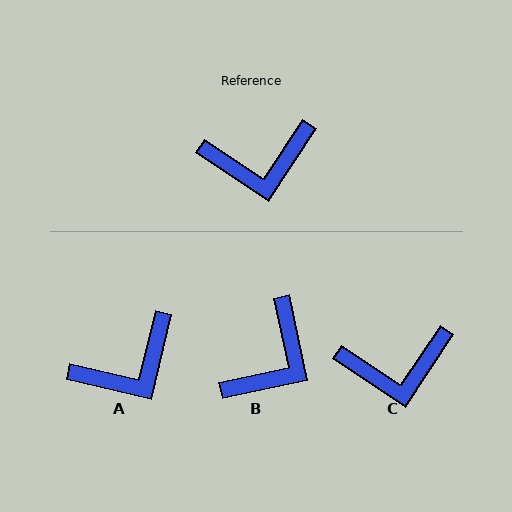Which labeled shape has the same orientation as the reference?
C.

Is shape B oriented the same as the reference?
No, it is off by about 46 degrees.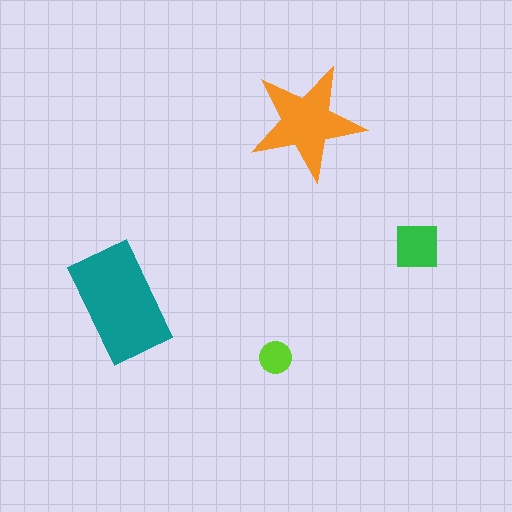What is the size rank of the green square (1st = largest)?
3rd.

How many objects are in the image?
There are 4 objects in the image.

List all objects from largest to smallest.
The teal rectangle, the orange star, the green square, the lime circle.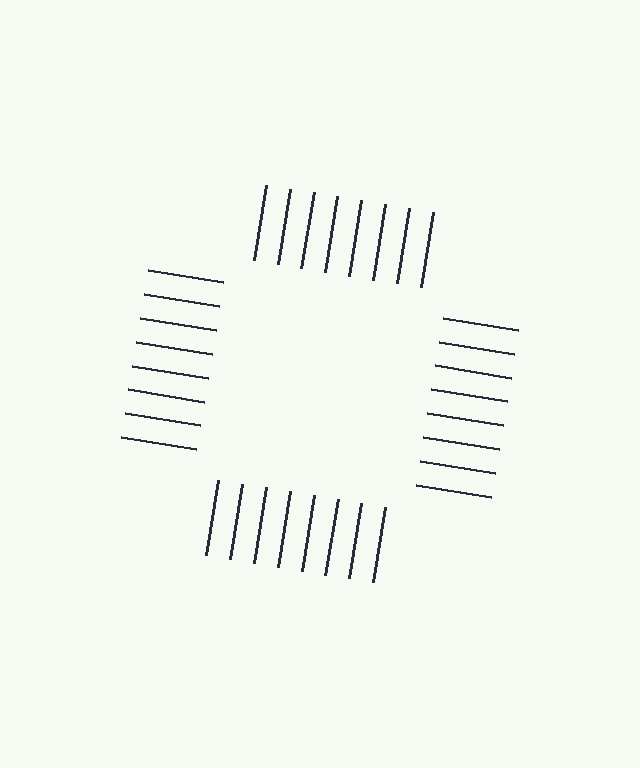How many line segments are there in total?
32 — 8 along each of the 4 edges.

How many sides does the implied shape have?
4 sides — the line-ends trace a square.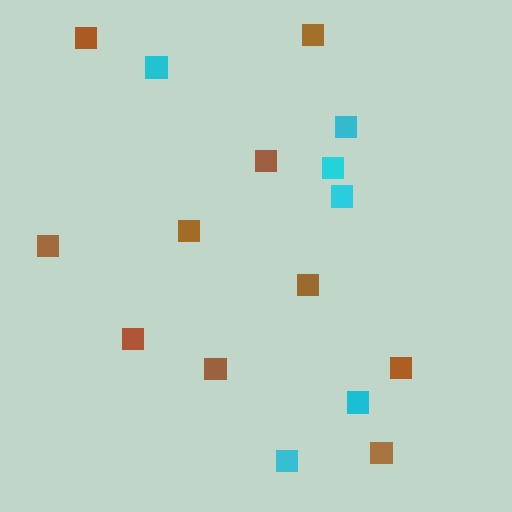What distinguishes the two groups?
There are 2 groups: one group of brown squares (10) and one group of cyan squares (6).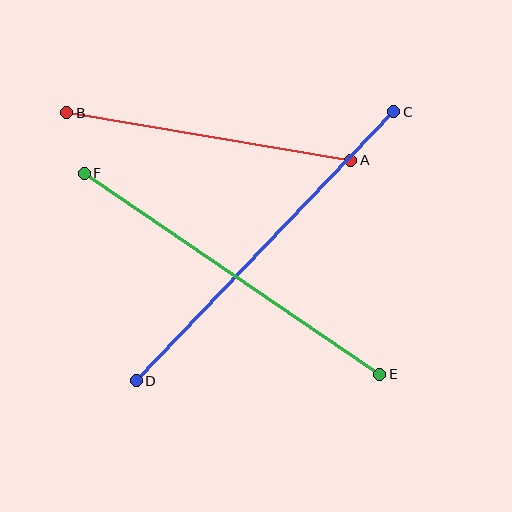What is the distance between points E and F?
The distance is approximately 357 pixels.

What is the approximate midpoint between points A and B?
The midpoint is at approximately (209, 137) pixels.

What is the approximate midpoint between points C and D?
The midpoint is at approximately (265, 246) pixels.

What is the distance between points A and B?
The distance is approximately 288 pixels.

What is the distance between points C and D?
The distance is approximately 373 pixels.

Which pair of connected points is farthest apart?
Points C and D are farthest apart.